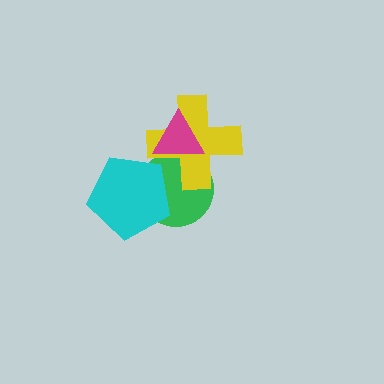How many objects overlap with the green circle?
3 objects overlap with the green circle.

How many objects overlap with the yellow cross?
2 objects overlap with the yellow cross.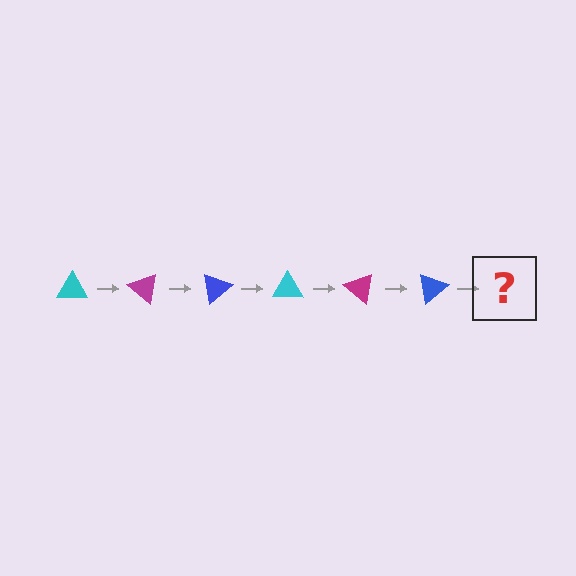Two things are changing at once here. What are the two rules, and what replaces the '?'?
The two rules are that it rotates 40 degrees each step and the color cycles through cyan, magenta, and blue. The '?' should be a cyan triangle, rotated 240 degrees from the start.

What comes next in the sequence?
The next element should be a cyan triangle, rotated 240 degrees from the start.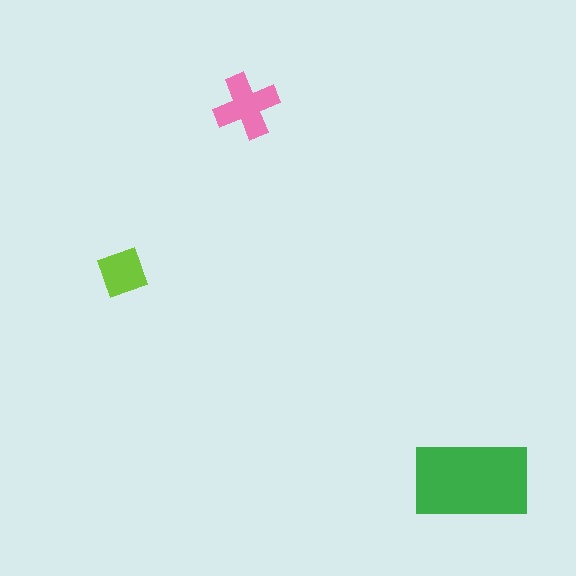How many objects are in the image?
There are 3 objects in the image.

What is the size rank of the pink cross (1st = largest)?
2nd.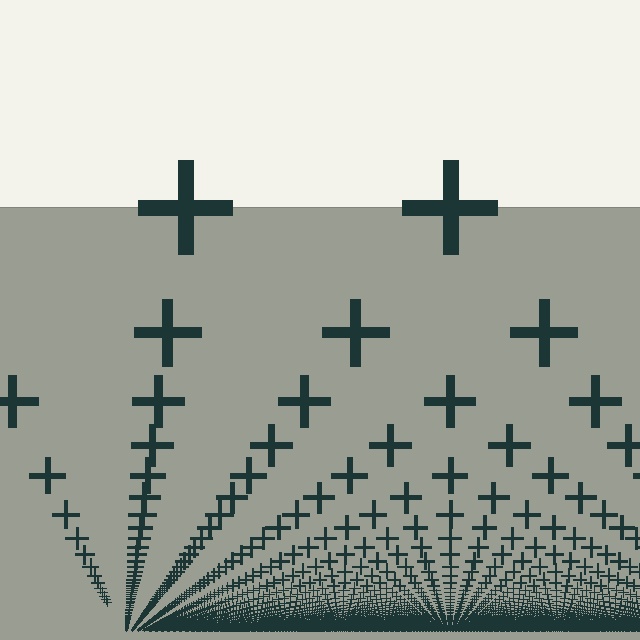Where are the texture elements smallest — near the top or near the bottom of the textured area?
Near the bottom.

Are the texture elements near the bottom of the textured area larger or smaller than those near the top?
Smaller. The gradient is inverted — elements near the bottom are smaller and denser.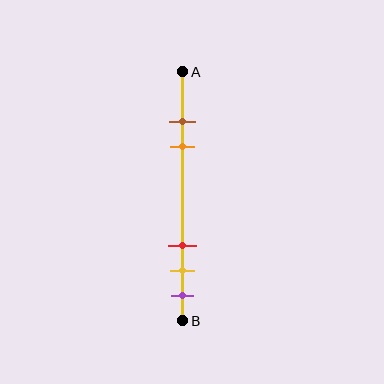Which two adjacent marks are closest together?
The brown and orange marks are the closest adjacent pair.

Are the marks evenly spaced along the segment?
No, the marks are not evenly spaced.